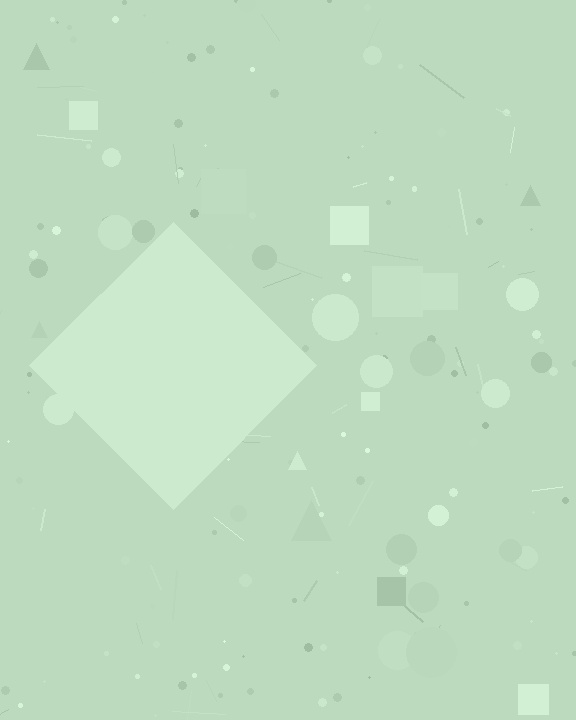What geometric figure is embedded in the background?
A diamond is embedded in the background.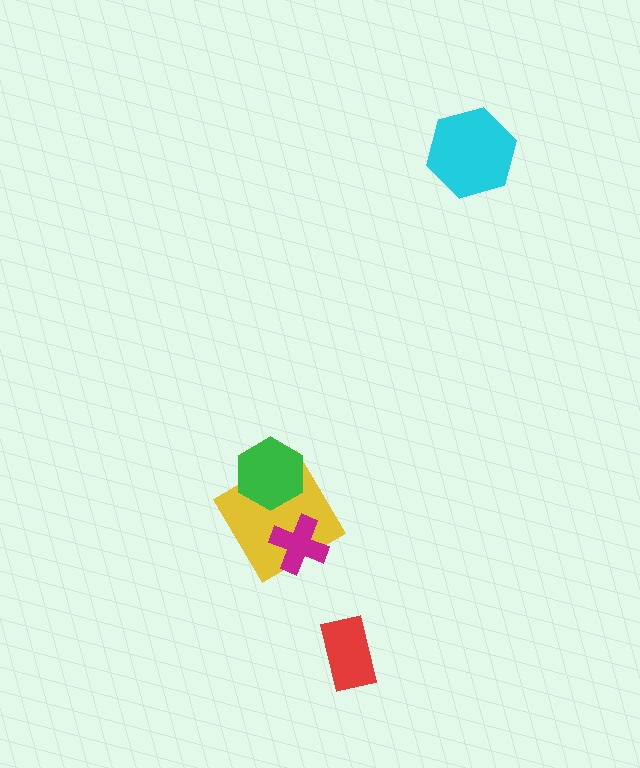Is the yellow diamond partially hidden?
Yes, it is partially covered by another shape.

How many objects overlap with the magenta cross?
1 object overlaps with the magenta cross.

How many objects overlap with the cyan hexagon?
0 objects overlap with the cyan hexagon.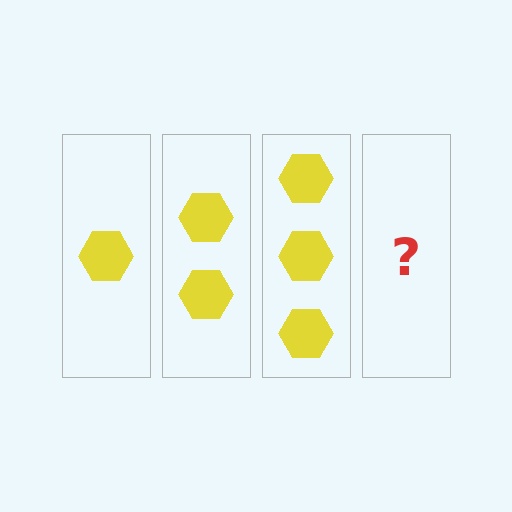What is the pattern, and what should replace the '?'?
The pattern is that each step adds one more hexagon. The '?' should be 4 hexagons.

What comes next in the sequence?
The next element should be 4 hexagons.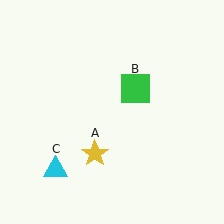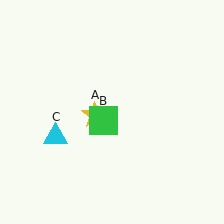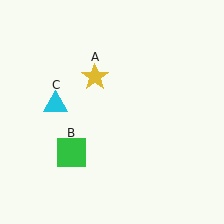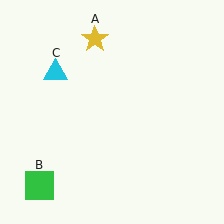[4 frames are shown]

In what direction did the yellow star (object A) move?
The yellow star (object A) moved up.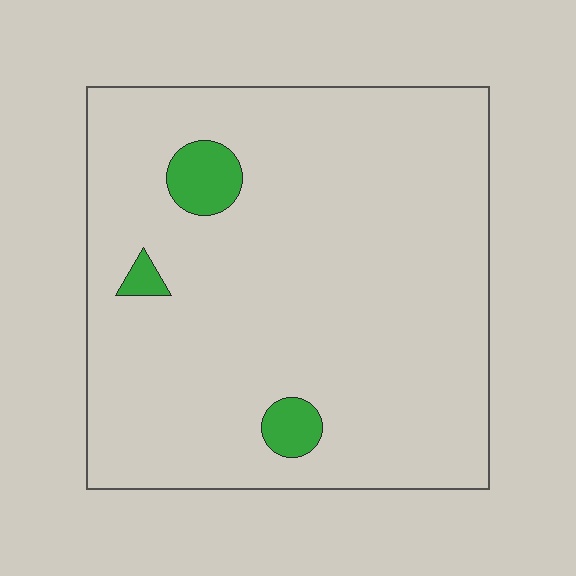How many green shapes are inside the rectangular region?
3.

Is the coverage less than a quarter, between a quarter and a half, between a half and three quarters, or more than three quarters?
Less than a quarter.